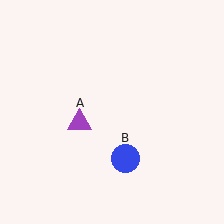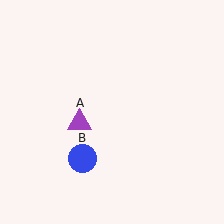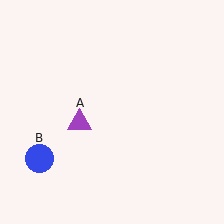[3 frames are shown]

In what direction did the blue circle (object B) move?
The blue circle (object B) moved left.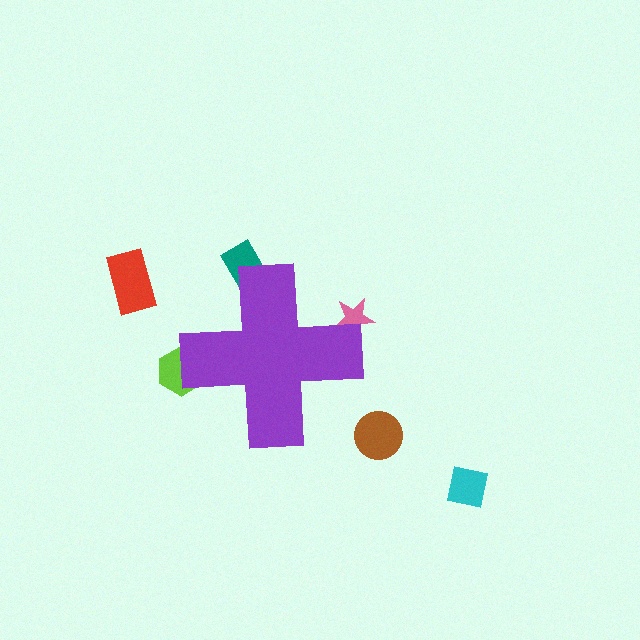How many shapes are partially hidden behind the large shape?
3 shapes are partially hidden.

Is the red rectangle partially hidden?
No, the red rectangle is fully visible.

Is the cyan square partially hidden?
No, the cyan square is fully visible.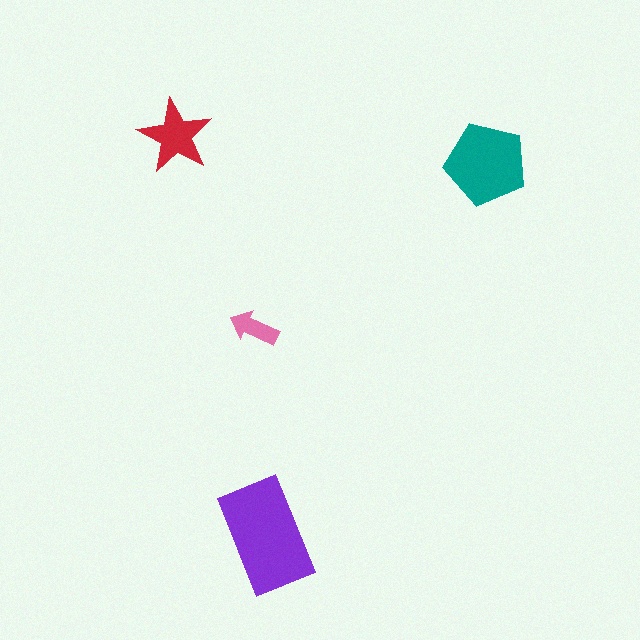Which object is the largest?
The purple rectangle.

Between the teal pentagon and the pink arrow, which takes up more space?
The teal pentagon.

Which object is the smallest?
The pink arrow.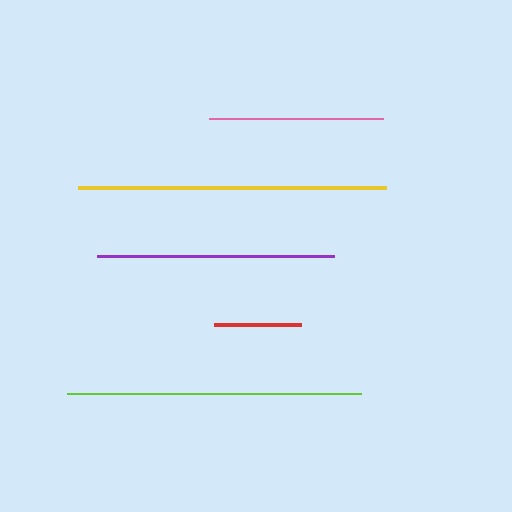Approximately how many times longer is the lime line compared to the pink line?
The lime line is approximately 1.7 times the length of the pink line.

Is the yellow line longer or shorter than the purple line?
The yellow line is longer than the purple line.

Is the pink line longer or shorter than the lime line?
The lime line is longer than the pink line.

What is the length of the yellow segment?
The yellow segment is approximately 308 pixels long.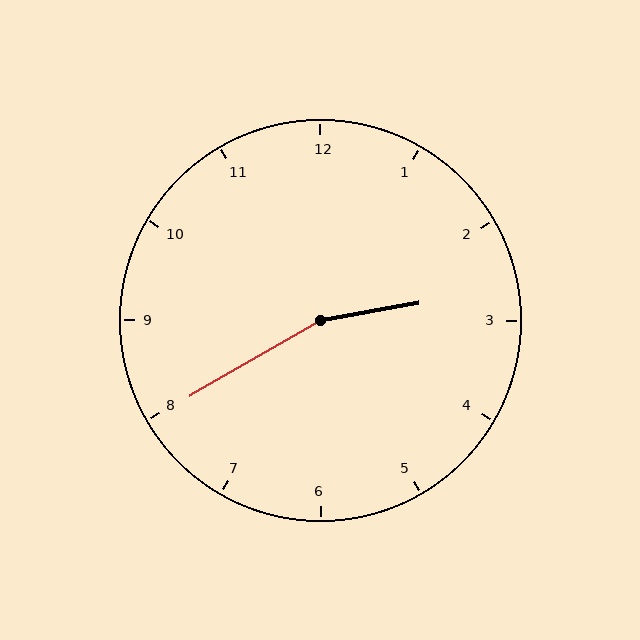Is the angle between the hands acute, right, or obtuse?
It is obtuse.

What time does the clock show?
2:40.